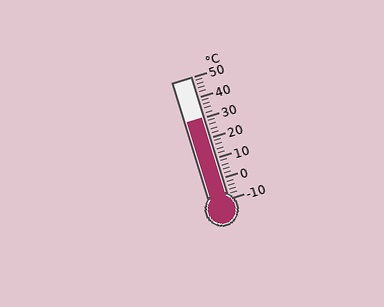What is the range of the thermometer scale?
The thermometer scale ranges from -10°C to 50°C.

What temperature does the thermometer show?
The thermometer shows approximately 30°C.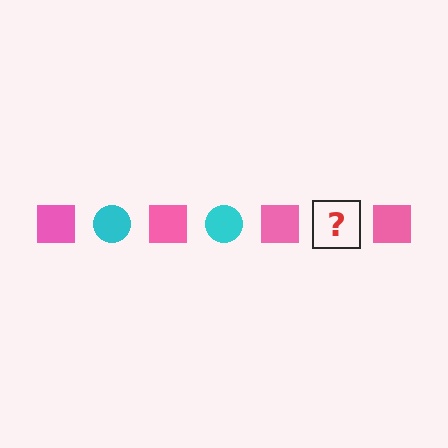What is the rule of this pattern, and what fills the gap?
The rule is that the pattern alternates between pink square and cyan circle. The gap should be filled with a cyan circle.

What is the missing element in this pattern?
The missing element is a cyan circle.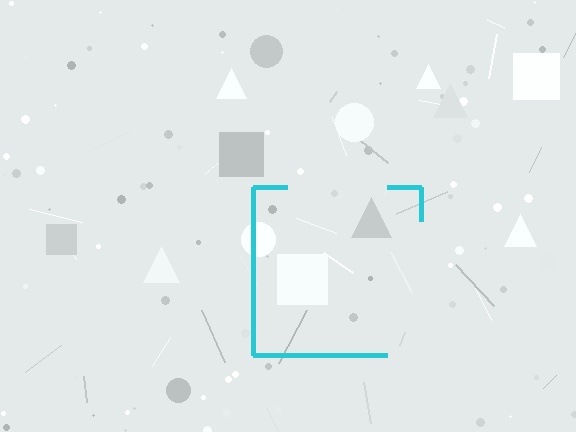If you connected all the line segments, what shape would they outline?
They would outline a square.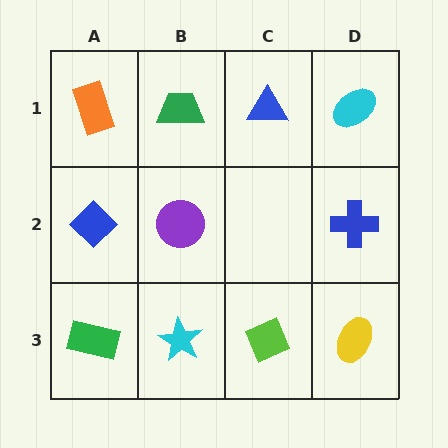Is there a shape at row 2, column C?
No, that cell is empty.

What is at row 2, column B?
A purple circle.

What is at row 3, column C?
A lime diamond.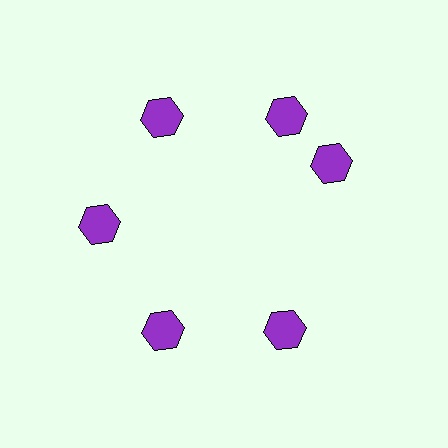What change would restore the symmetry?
The symmetry would be restored by rotating it back into even spacing with its neighbors so that all 6 hexagons sit at equal angles and equal distance from the center.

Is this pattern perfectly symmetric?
No. The 6 purple hexagons are arranged in a ring, but one element near the 3 o'clock position is rotated out of alignment along the ring, breaking the 6-fold rotational symmetry.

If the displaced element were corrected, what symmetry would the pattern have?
It would have 6-fold rotational symmetry — the pattern would map onto itself every 60 degrees.